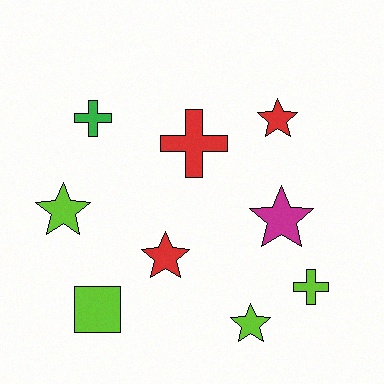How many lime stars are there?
There are 2 lime stars.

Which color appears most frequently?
Lime, with 4 objects.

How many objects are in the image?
There are 9 objects.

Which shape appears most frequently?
Star, with 5 objects.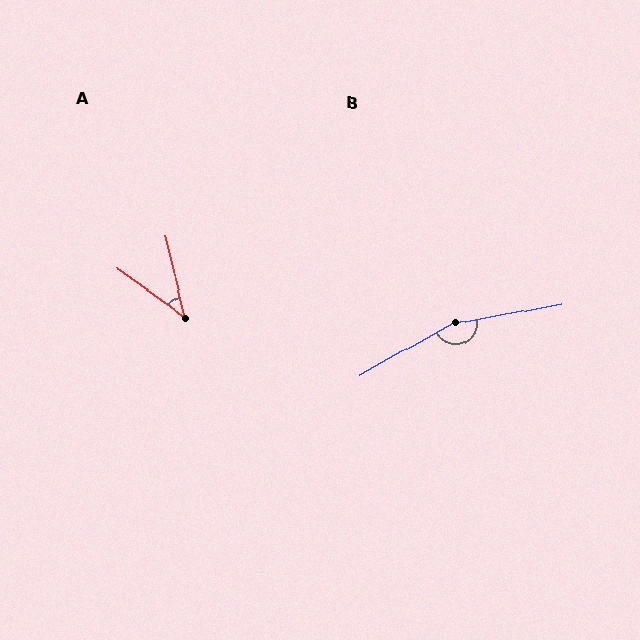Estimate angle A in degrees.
Approximately 41 degrees.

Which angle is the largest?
B, at approximately 161 degrees.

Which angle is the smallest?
A, at approximately 41 degrees.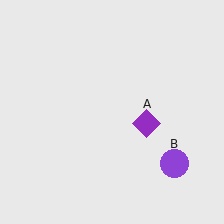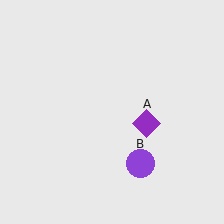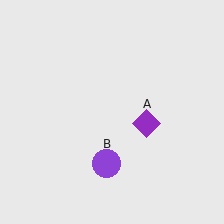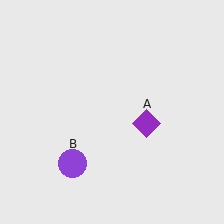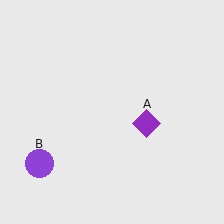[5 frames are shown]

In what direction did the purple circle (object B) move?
The purple circle (object B) moved left.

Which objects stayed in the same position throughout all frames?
Purple diamond (object A) remained stationary.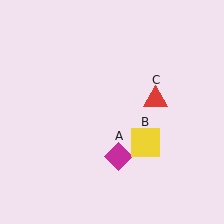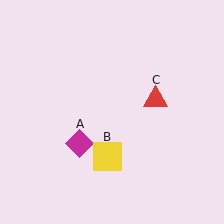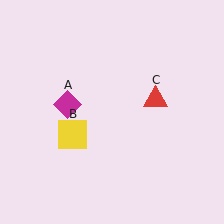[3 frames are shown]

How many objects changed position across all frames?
2 objects changed position: magenta diamond (object A), yellow square (object B).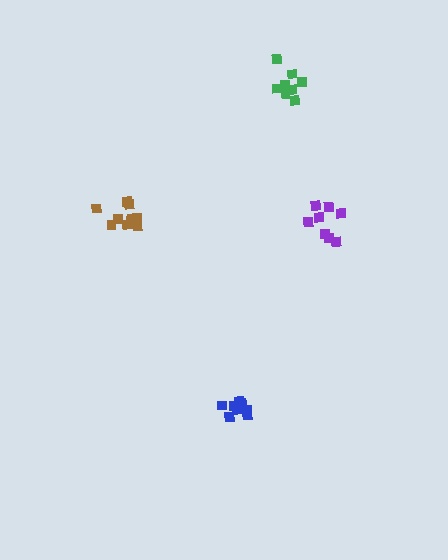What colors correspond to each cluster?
The clusters are colored: brown, purple, blue, green.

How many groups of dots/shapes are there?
There are 4 groups.